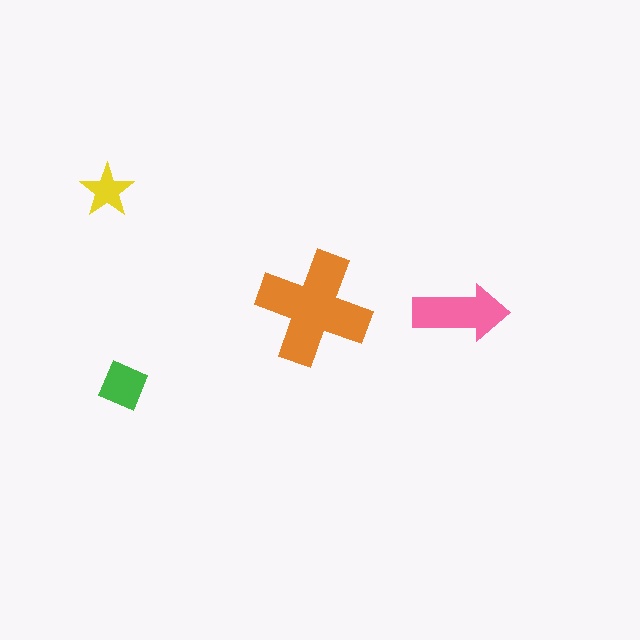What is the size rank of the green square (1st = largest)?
3rd.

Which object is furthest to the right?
The pink arrow is rightmost.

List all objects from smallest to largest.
The yellow star, the green square, the pink arrow, the orange cross.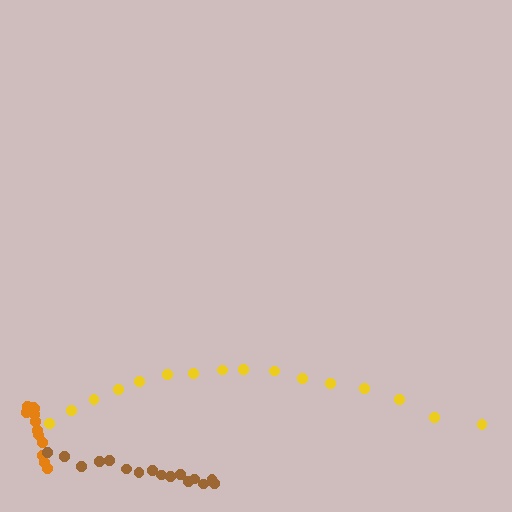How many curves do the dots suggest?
There are 3 distinct paths.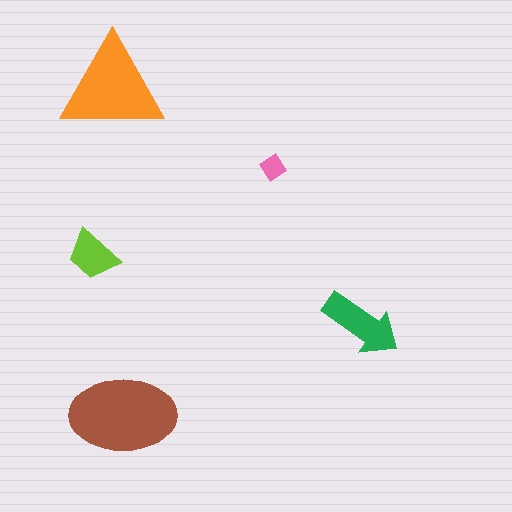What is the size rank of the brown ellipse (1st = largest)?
1st.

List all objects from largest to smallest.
The brown ellipse, the orange triangle, the green arrow, the lime trapezoid, the pink diamond.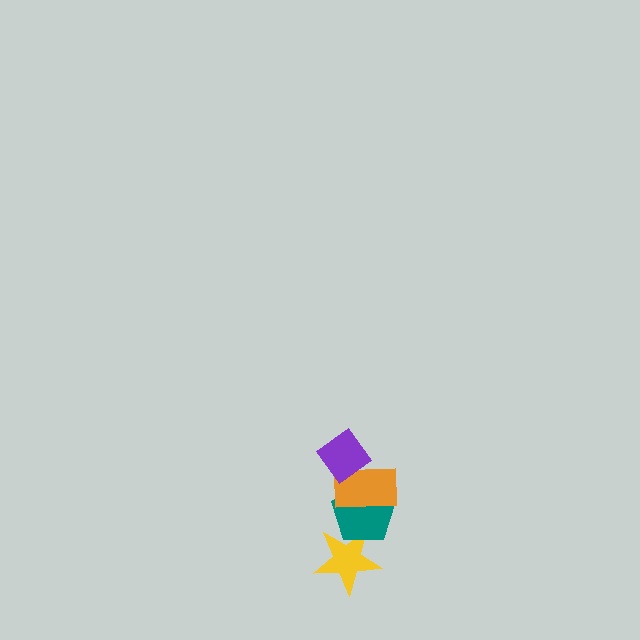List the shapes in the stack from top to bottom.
From top to bottom: the purple diamond, the orange rectangle, the teal pentagon, the yellow star.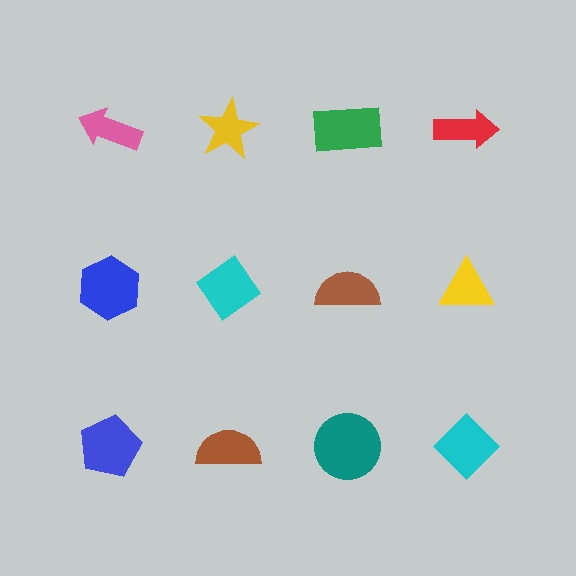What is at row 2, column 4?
A yellow triangle.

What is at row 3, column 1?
A blue pentagon.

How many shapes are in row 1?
4 shapes.